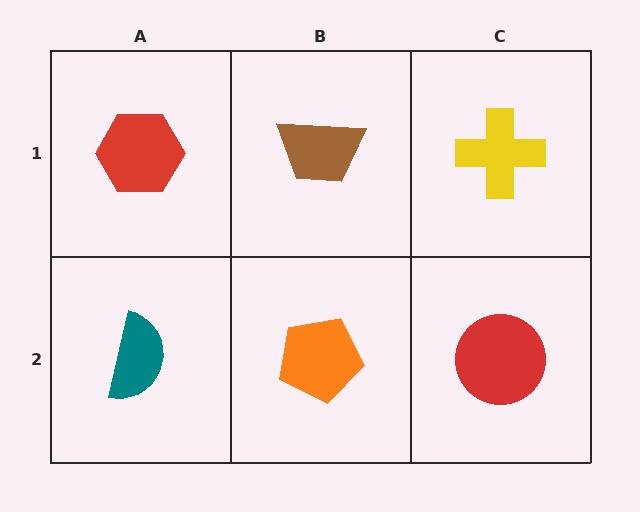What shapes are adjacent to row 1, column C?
A red circle (row 2, column C), a brown trapezoid (row 1, column B).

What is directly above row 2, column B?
A brown trapezoid.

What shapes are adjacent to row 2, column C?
A yellow cross (row 1, column C), an orange pentagon (row 2, column B).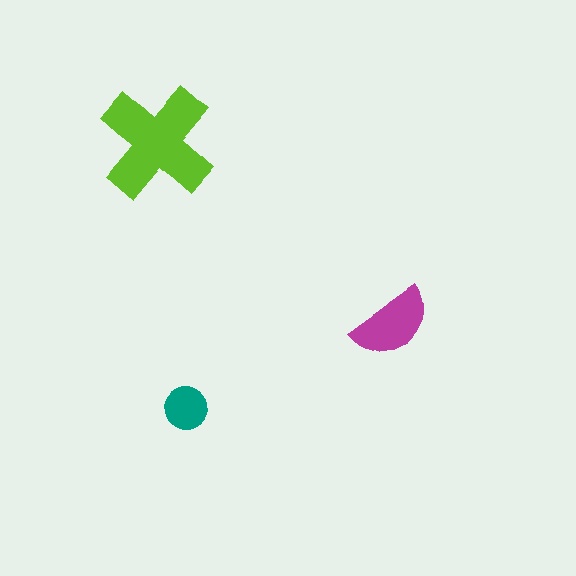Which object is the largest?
The lime cross.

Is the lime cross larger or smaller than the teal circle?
Larger.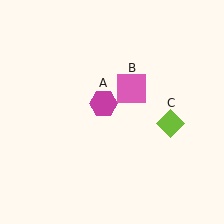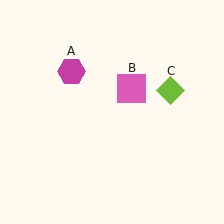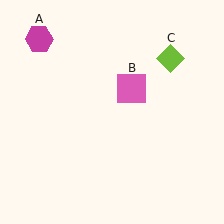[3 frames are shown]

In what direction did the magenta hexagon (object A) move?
The magenta hexagon (object A) moved up and to the left.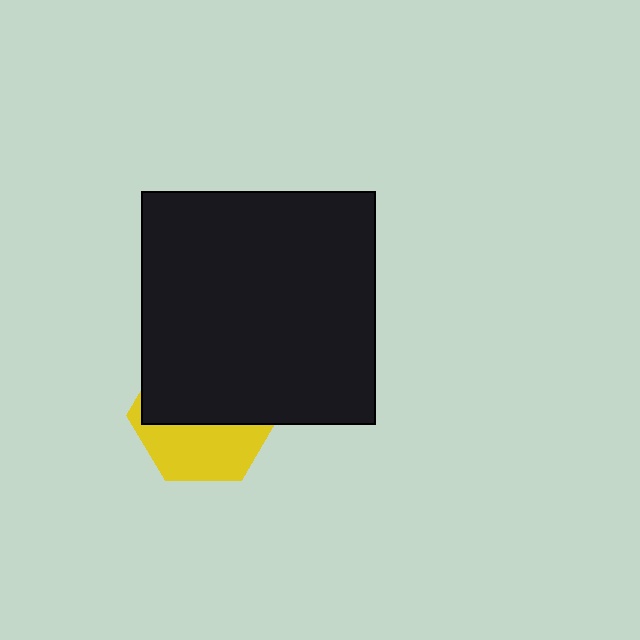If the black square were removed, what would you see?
You would see the complete yellow hexagon.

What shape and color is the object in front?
The object in front is a black square.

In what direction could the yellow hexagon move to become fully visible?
The yellow hexagon could move down. That would shift it out from behind the black square entirely.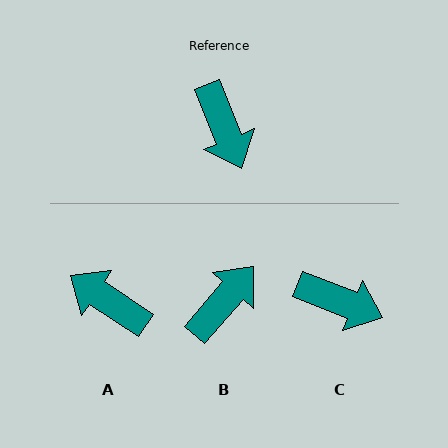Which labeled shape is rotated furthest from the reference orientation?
A, about 145 degrees away.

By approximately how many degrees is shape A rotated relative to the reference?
Approximately 145 degrees clockwise.